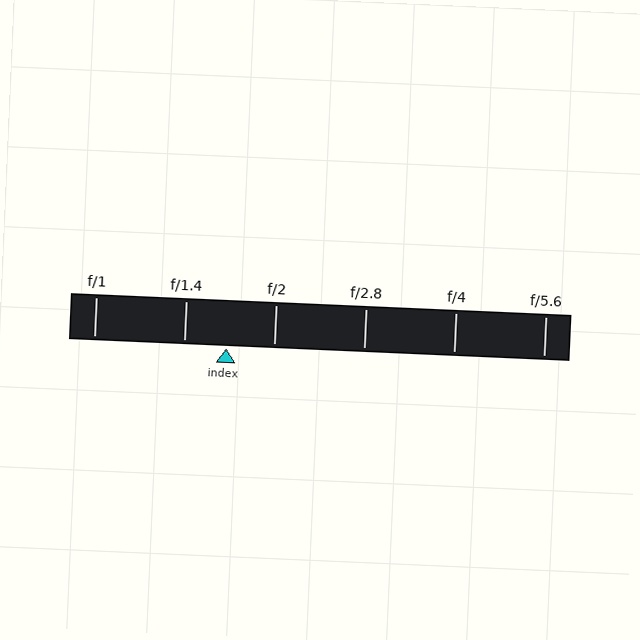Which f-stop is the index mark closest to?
The index mark is closest to f/1.4.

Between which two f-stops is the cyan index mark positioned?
The index mark is between f/1.4 and f/2.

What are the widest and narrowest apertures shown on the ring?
The widest aperture shown is f/1 and the narrowest is f/5.6.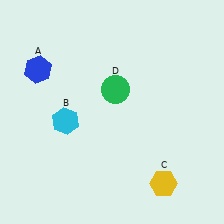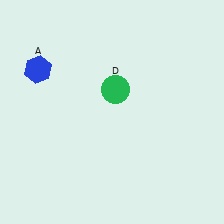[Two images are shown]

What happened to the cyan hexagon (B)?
The cyan hexagon (B) was removed in Image 2. It was in the bottom-left area of Image 1.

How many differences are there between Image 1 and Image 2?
There are 2 differences between the two images.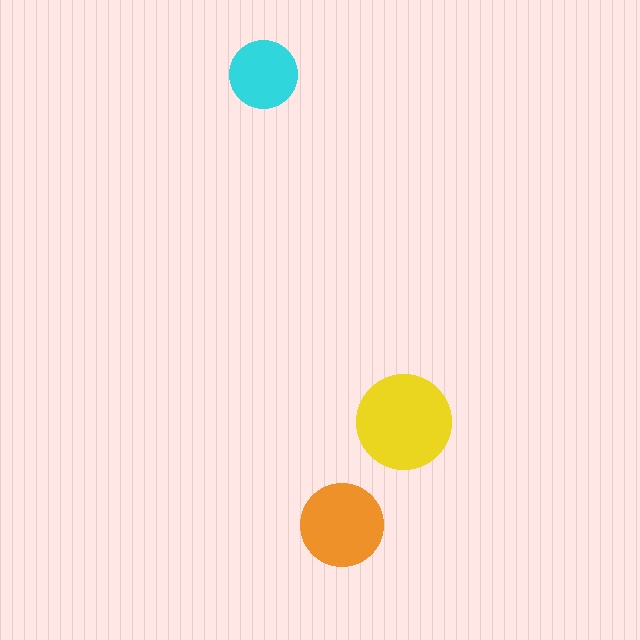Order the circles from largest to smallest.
the yellow one, the orange one, the cyan one.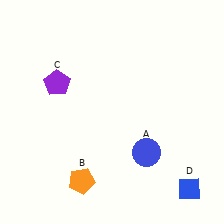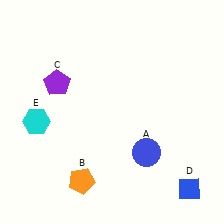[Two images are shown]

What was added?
A cyan hexagon (E) was added in Image 2.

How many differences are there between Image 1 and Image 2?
There is 1 difference between the two images.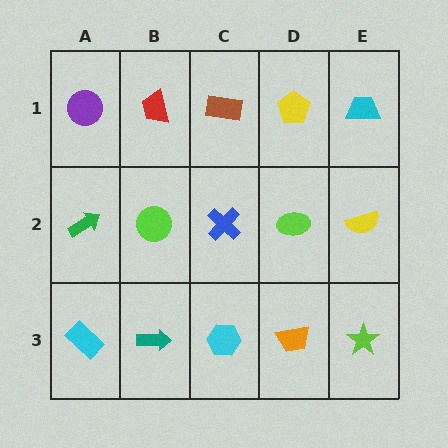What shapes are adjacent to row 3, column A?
A green arrow (row 2, column A), a teal arrow (row 3, column B).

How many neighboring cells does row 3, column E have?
2.